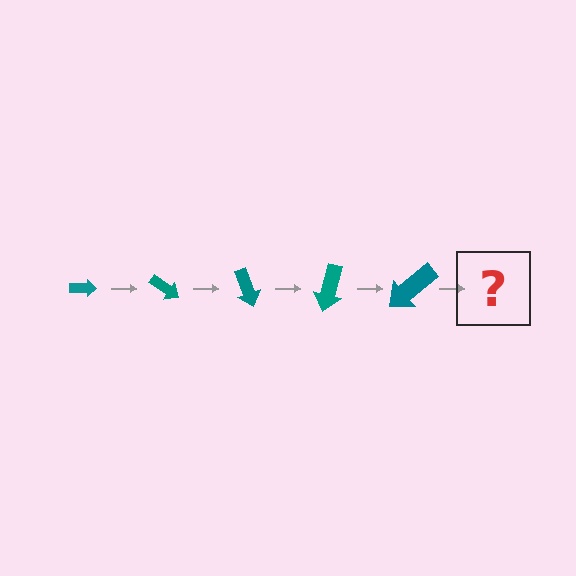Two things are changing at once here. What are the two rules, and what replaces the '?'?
The two rules are that the arrow grows larger each step and it rotates 35 degrees each step. The '?' should be an arrow, larger than the previous one and rotated 175 degrees from the start.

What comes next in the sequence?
The next element should be an arrow, larger than the previous one and rotated 175 degrees from the start.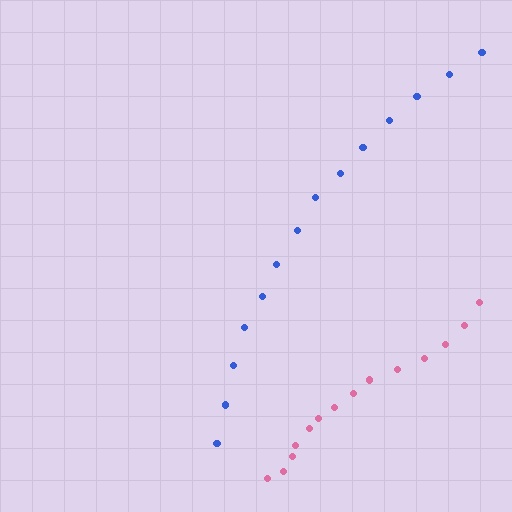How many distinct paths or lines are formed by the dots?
There are 2 distinct paths.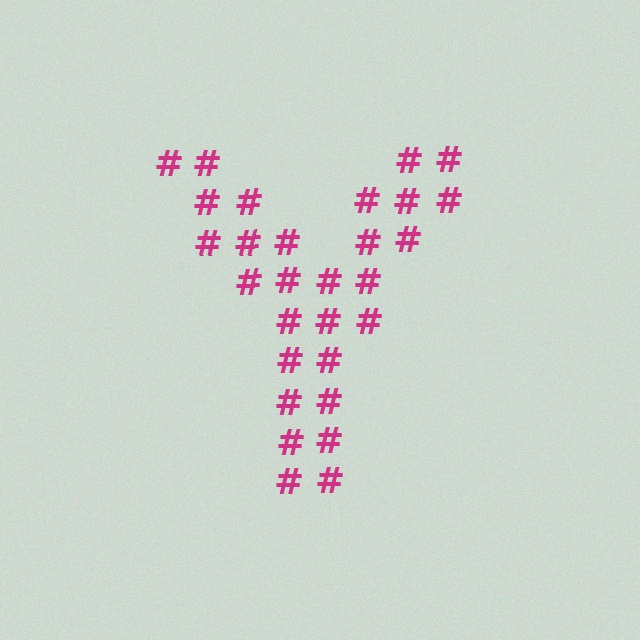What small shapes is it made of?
It is made of small hash symbols.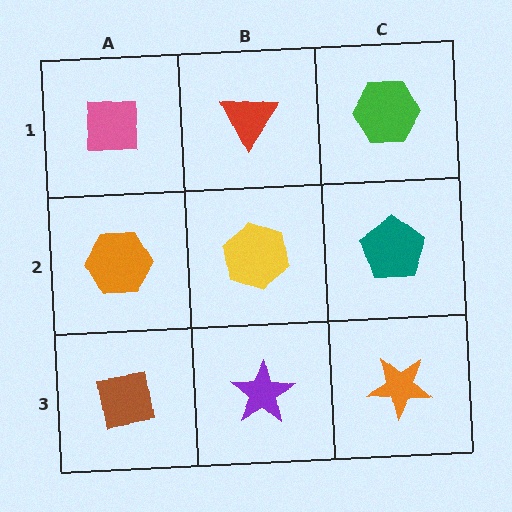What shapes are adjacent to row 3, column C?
A teal pentagon (row 2, column C), a purple star (row 3, column B).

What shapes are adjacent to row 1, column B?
A yellow hexagon (row 2, column B), a pink square (row 1, column A), a green hexagon (row 1, column C).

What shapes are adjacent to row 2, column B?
A red triangle (row 1, column B), a purple star (row 3, column B), an orange hexagon (row 2, column A), a teal pentagon (row 2, column C).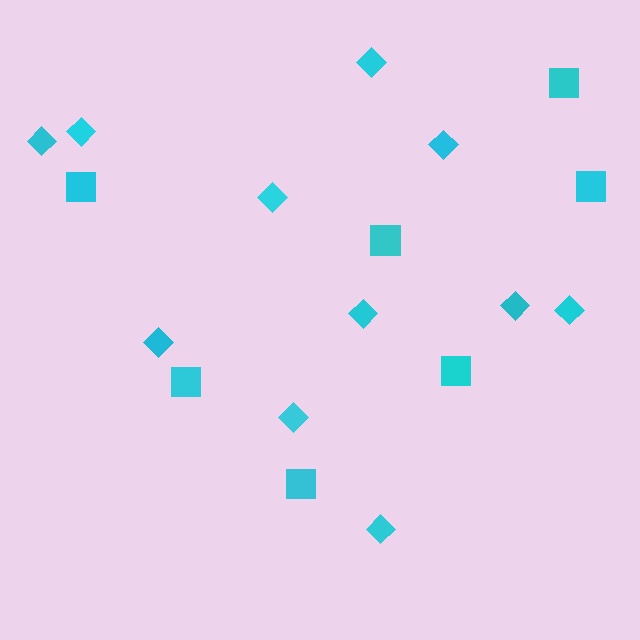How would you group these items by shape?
There are 2 groups: one group of squares (7) and one group of diamonds (11).